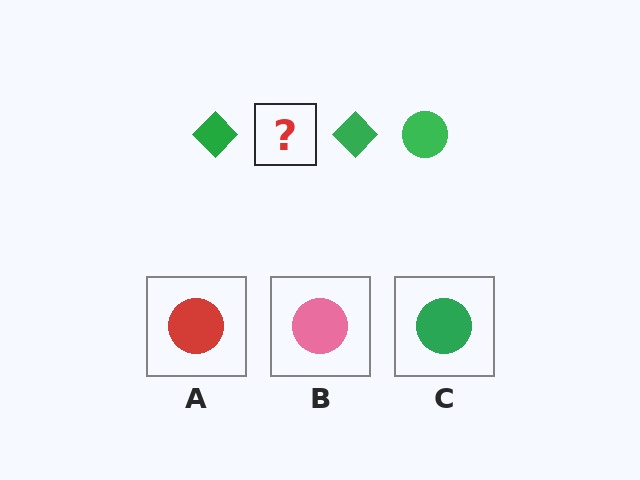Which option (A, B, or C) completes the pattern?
C.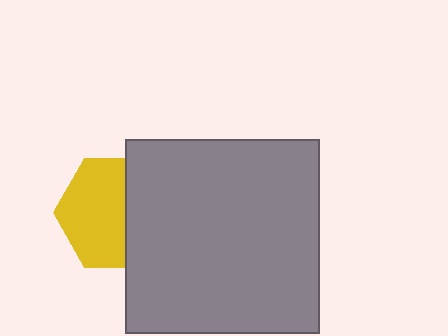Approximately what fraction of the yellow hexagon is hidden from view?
Roughly 41% of the yellow hexagon is hidden behind the gray square.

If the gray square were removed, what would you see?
You would see the complete yellow hexagon.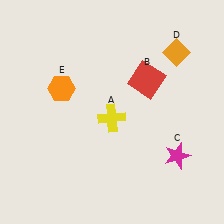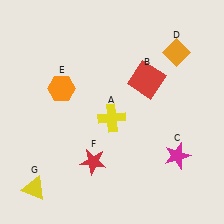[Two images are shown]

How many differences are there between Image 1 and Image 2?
There are 2 differences between the two images.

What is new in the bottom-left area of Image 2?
A red star (F) was added in the bottom-left area of Image 2.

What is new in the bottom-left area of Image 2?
A yellow triangle (G) was added in the bottom-left area of Image 2.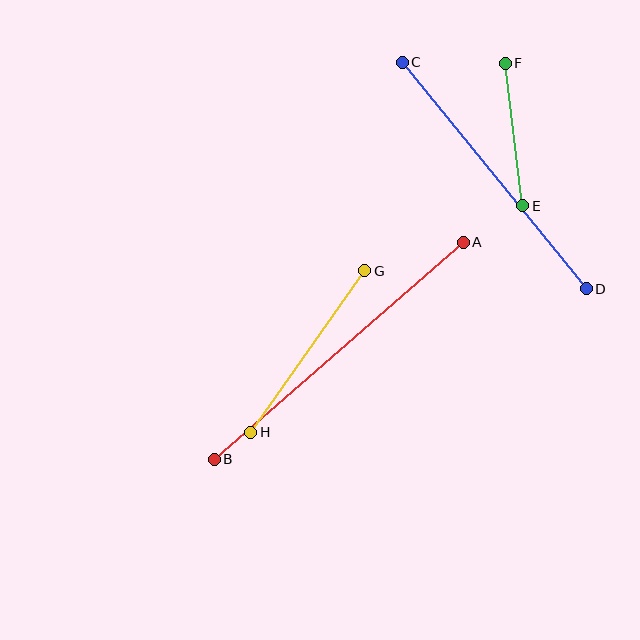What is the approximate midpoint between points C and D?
The midpoint is at approximately (494, 176) pixels.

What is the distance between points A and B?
The distance is approximately 330 pixels.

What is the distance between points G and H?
The distance is approximately 198 pixels.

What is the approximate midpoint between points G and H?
The midpoint is at approximately (308, 351) pixels.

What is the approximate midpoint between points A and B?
The midpoint is at approximately (339, 351) pixels.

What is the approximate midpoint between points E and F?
The midpoint is at approximately (514, 134) pixels.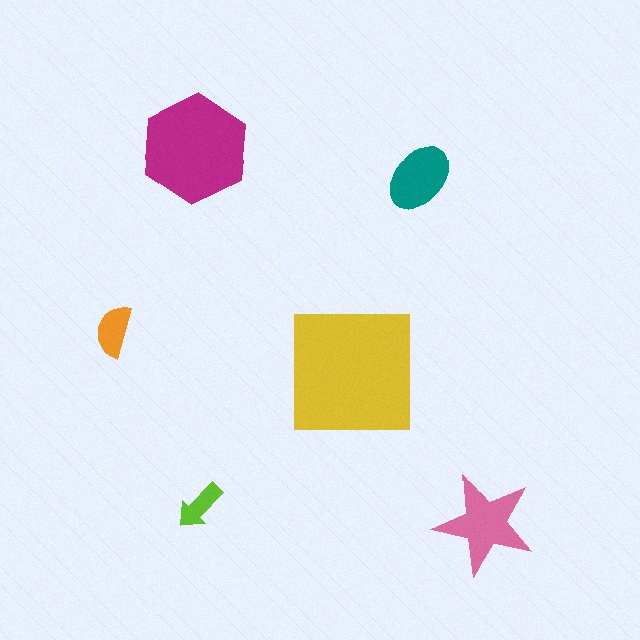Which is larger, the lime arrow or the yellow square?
The yellow square.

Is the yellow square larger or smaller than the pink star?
Larger.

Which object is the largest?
The yellow square.